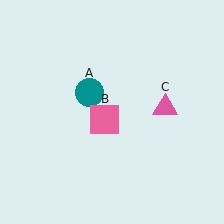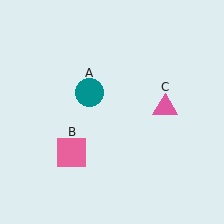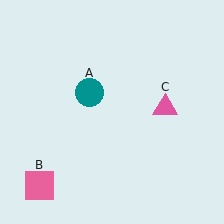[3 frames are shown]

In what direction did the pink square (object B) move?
The pink square (object B) moved down and to the left.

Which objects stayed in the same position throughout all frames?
Teal circle (object A) and pink triangle (object C) remained stationary.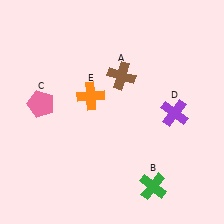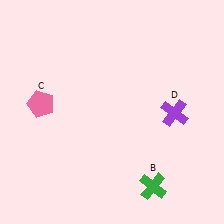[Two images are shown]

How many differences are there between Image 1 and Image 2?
There are 2 differences between the two images.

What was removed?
The brown cross (A), the orange cross (E) were removed in Image 2.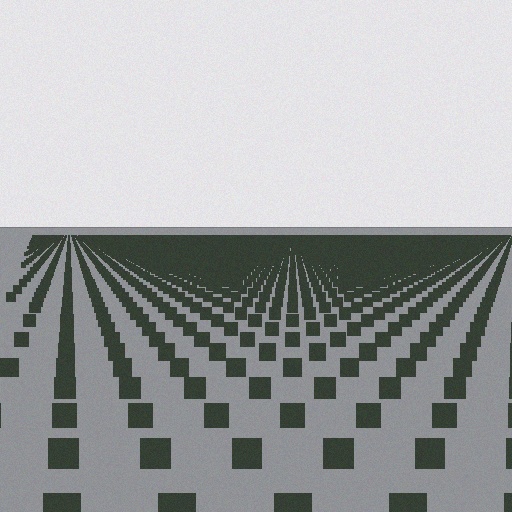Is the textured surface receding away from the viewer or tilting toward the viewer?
The surface is receding away from the viewer. Texture elements get smaller and denser toward the top.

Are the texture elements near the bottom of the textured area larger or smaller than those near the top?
Larger. Near the bottom, elements are closer to the viewer and appear at a bigger on-screen size.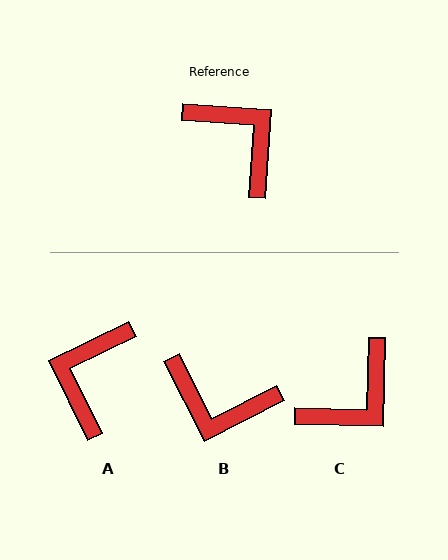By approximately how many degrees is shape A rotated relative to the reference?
Approximately 120 degrees counter-clockwise.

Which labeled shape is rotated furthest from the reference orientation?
B, about 149 degrees away.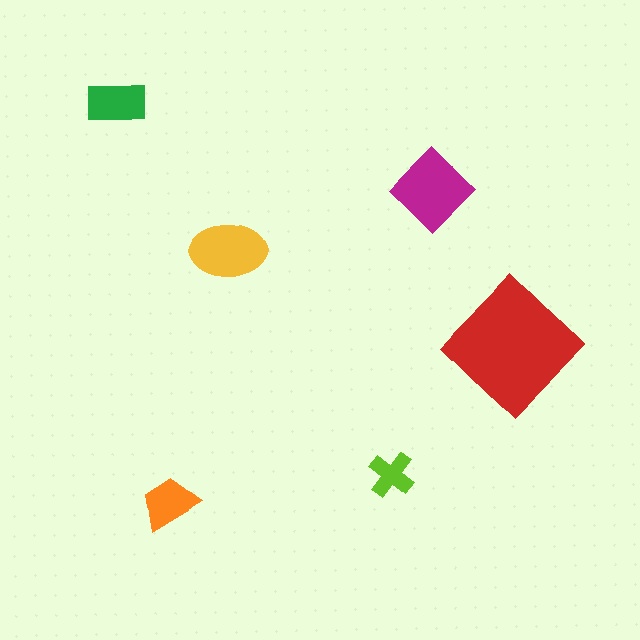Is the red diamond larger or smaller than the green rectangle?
Larger.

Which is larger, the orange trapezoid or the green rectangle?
The green rectangle.